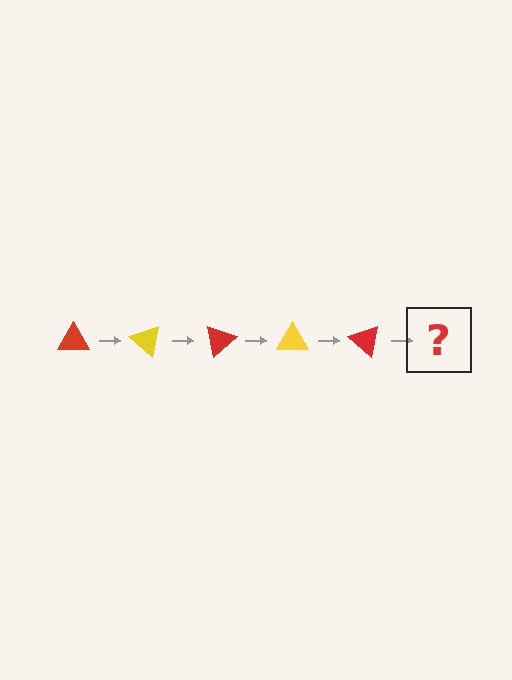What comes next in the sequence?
The next element should be a yellow triangle, rotated 200 degrees from the start.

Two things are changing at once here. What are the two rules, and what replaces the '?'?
The two rules are that it rotates 40 degrees each step and the color cycles through red and yellow. The '?' should be a yellow triangle, rotated 200 degrees from the start.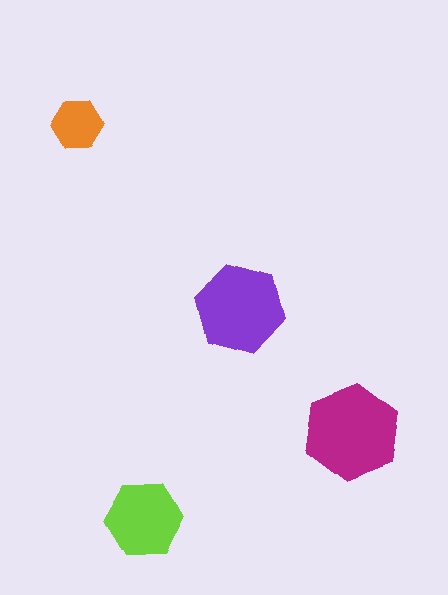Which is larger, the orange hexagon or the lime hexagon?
The lime one.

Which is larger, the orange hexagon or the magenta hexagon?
The magenta one.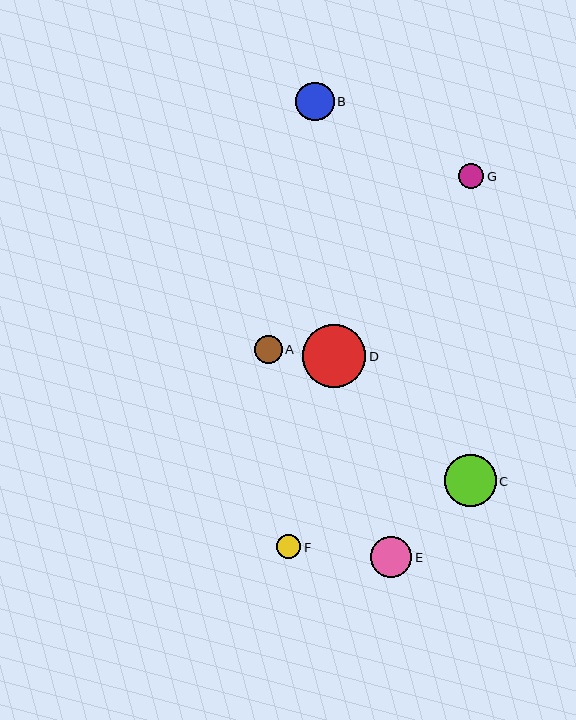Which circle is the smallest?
Circle F is the smallest with a size of approximately 25 pixels.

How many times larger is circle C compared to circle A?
Circle C is approximately 1.9 times the size of circle A.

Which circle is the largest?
Circle D is the largest with a size of approximately 63 pixels.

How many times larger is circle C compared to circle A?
Circle C is approximately 1.9 times the size of circle A.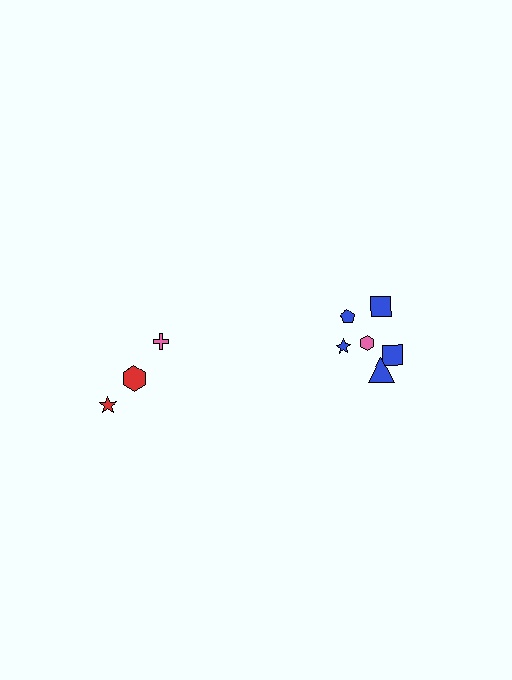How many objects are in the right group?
There are 6 objects.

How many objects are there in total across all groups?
There are 9 objects.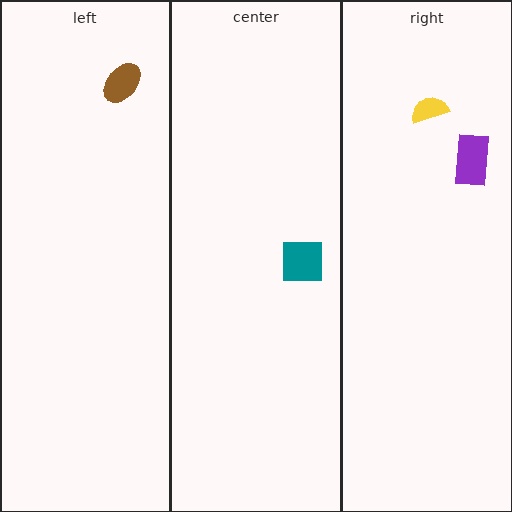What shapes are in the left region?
The brown ellipse.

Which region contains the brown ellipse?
The left region.